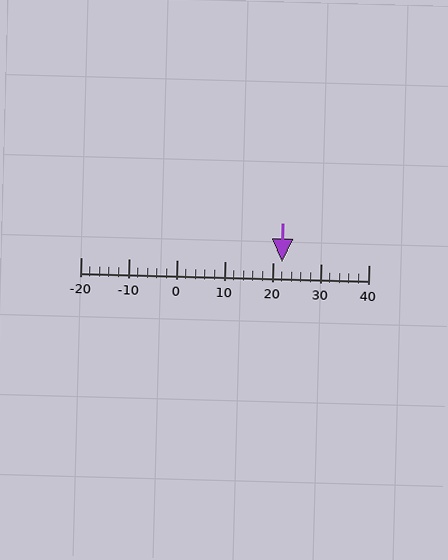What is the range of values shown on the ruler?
The ruler shows values from -20 to 40.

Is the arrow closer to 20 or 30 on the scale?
The arrow is closer to 20.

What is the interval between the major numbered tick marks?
The major tick marks are spaced 10 units apart.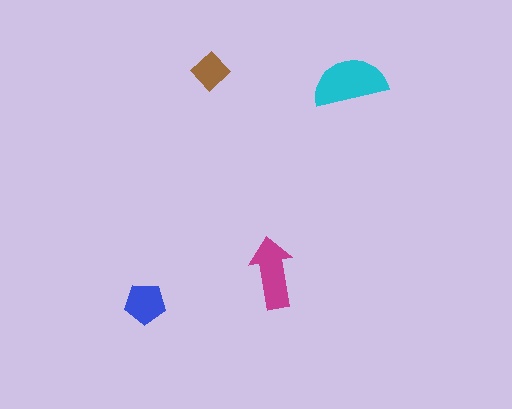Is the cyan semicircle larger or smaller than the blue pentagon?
Larger.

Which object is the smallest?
The brown diamond.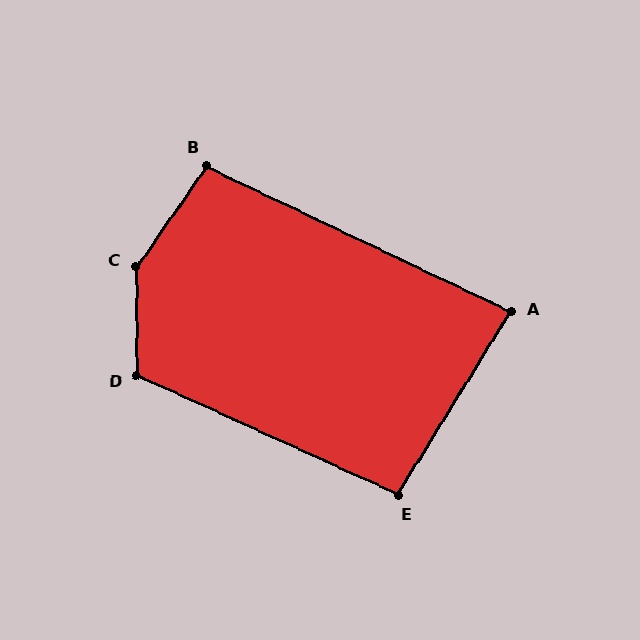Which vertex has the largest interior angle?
C, at approximately 145 degrees.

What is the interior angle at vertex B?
Approximately 99 degrees (obtuse).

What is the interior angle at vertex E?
Approximately 97 degrees (obtuse).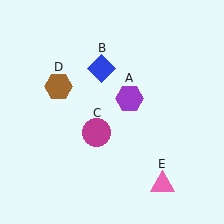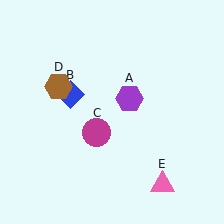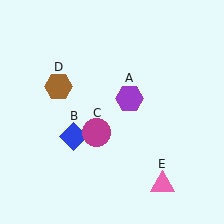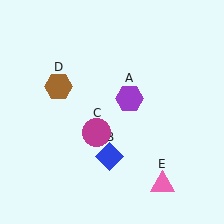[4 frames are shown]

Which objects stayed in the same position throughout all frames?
Purple hexagon (object A) and magenta circle (object C) and brown hexagon (object D) and pink triangle (object E) remained stationary.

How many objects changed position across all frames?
1 object changed position: blue diamond (object B).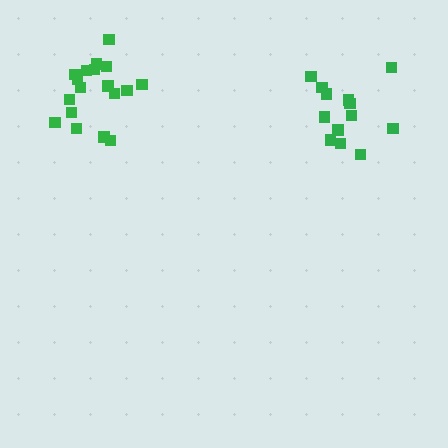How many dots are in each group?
Group 1: 18 dots, Group 2: 13 dots (31 total).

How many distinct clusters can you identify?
There are 2 distinct clusters.